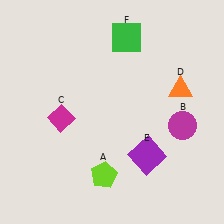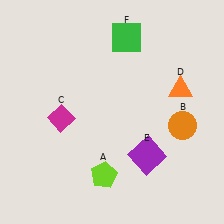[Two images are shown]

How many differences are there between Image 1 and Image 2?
There is 1 difference between the two images.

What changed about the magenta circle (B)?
In Image 1, B is magenta. In Image 2, it changed to orange.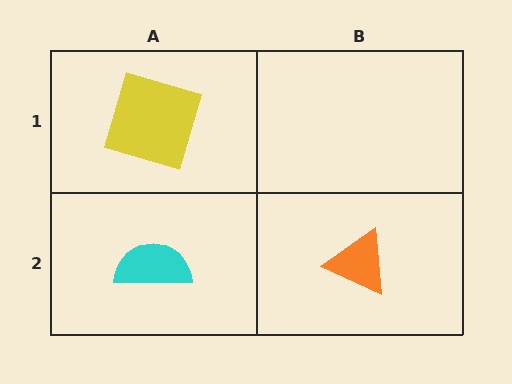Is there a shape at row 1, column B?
No, that cell is empty.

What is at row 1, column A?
A yellow square.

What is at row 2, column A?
A cyan semicircle.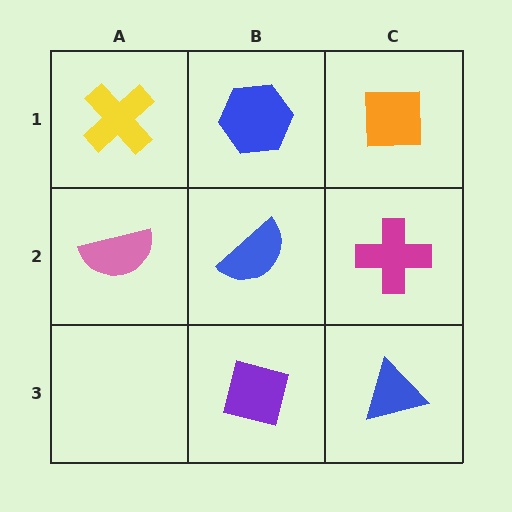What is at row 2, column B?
A blue semicircle.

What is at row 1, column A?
A yellow cross.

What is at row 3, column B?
A purple square.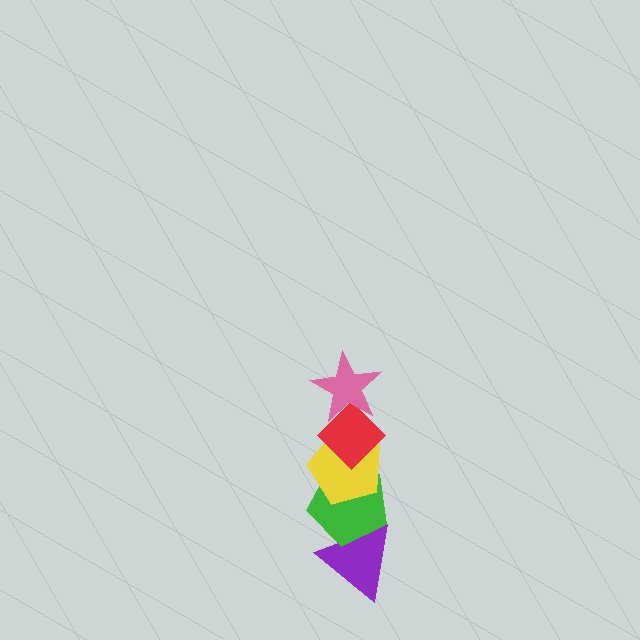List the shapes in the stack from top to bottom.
From top to bottom: the pink star, the red diamond, the yellow pentagon, the green pentagon, the purple triangle.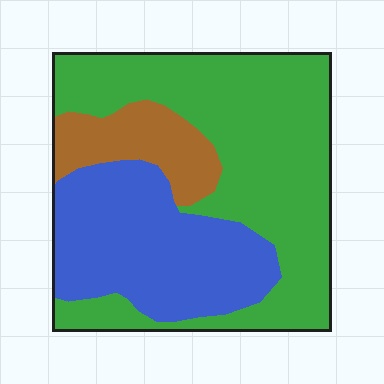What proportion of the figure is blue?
Blue covers 33% of the figure.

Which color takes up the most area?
Green, at roughly 55%.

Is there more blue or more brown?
Blue.